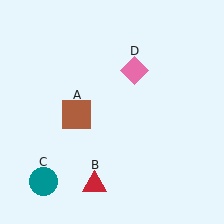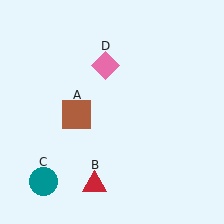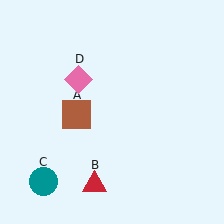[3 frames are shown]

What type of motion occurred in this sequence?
The pink diamond (object D) rotated counterclockwise around the center of the scene.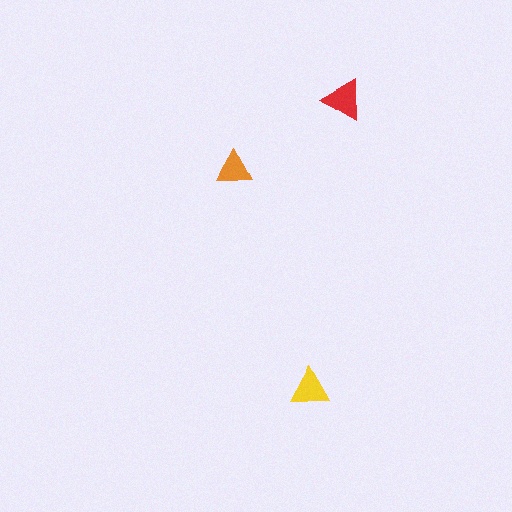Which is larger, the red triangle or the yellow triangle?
The red one.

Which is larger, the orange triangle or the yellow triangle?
The yellow one.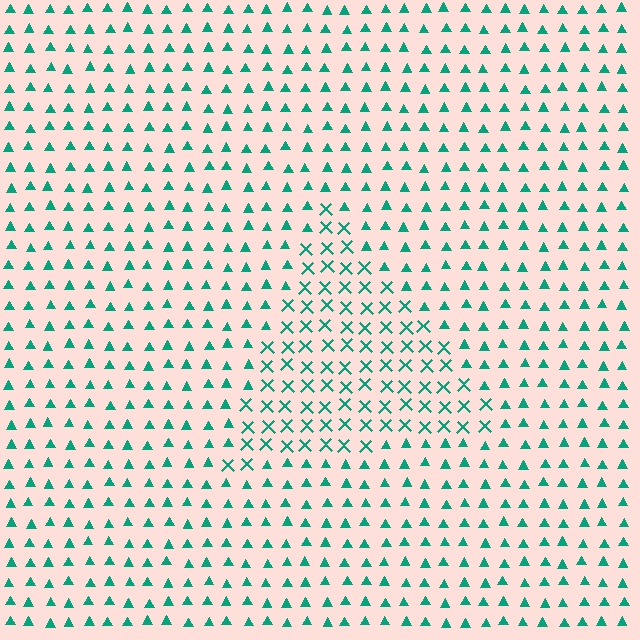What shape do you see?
I see a triangle.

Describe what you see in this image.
The image is filled with small teal elements arranged in a uniform grid. A triangle-shaped region contains X marks, while the surrounding area contains triangles. The boundary is defined purely by the change in element shape.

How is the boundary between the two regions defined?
The boundary is defined by a change in element shape: X marks inside vs. triangles outside. All elements share the same color and spacing.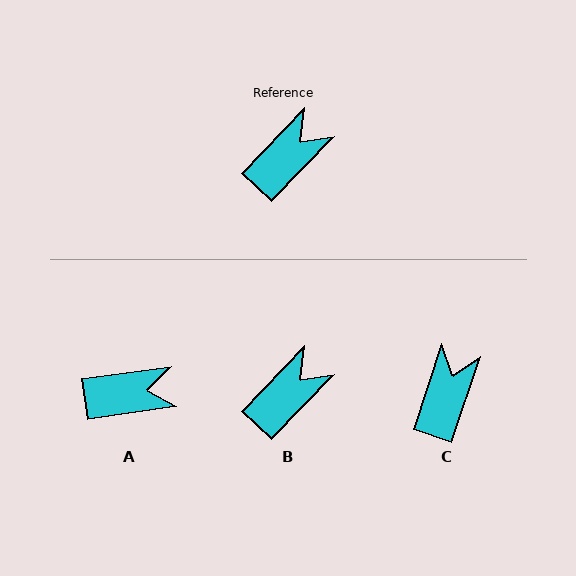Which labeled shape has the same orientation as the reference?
B.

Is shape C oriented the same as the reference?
No, it is off by about 26 degrees.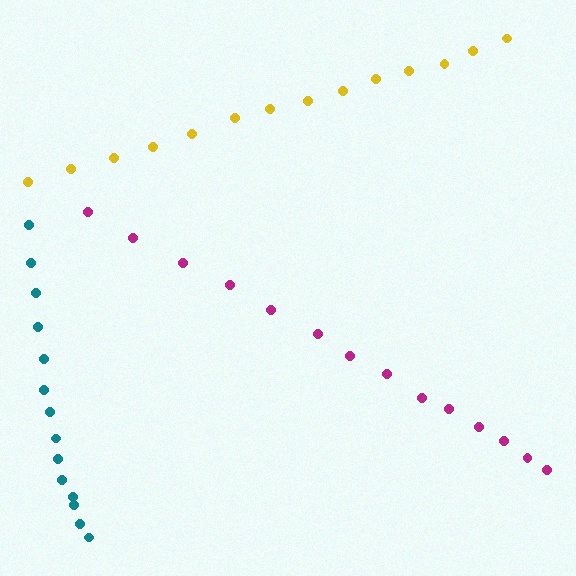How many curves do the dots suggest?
There are 3 distinct paths.